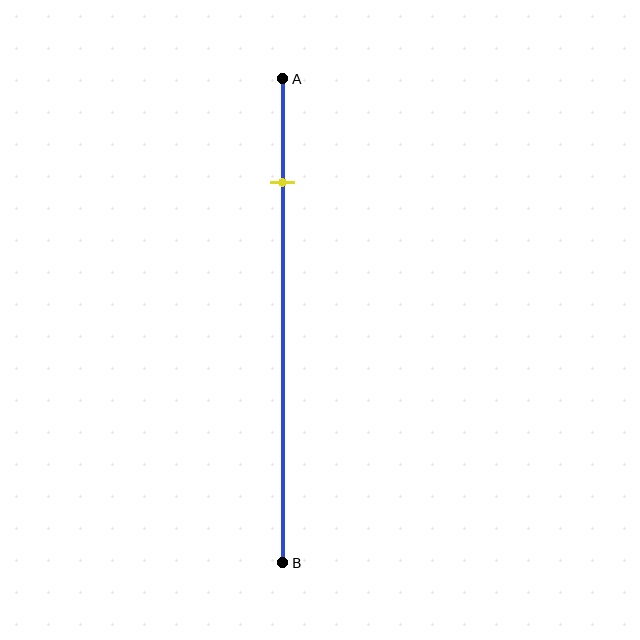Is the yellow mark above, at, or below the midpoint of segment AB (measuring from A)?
The yellow mark is above the midpoint of segment AB.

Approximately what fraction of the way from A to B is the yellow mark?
The yellow mark is approximately 20% of the way from A to B.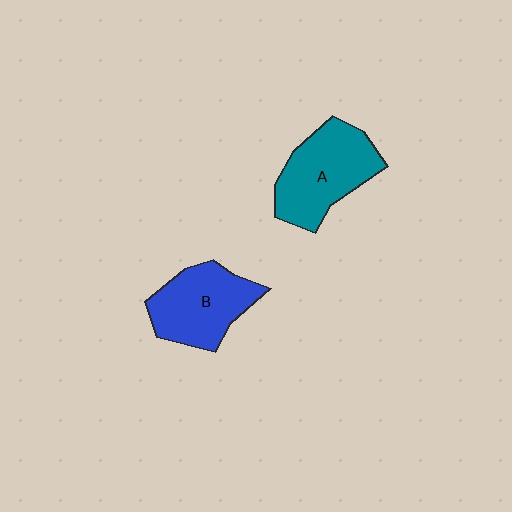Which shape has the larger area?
Shape A (teal).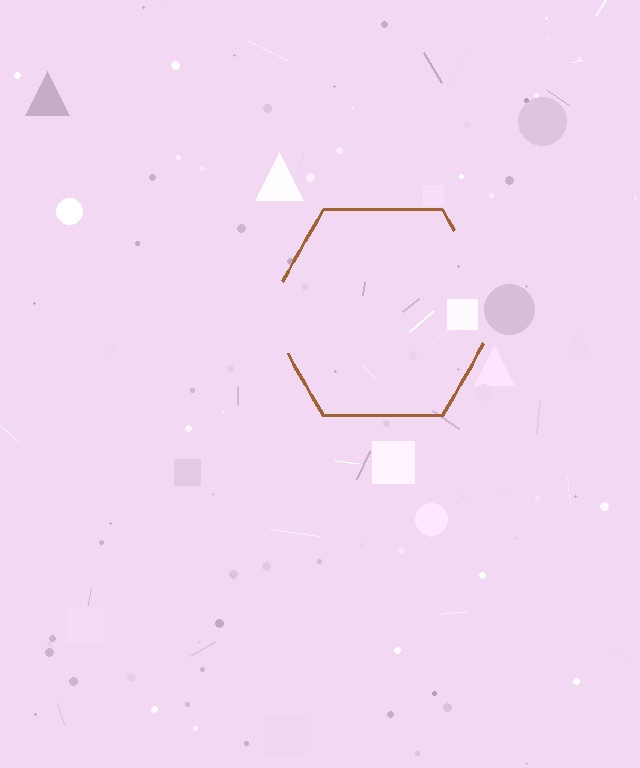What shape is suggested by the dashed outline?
The dashed outline suggests a hexagon.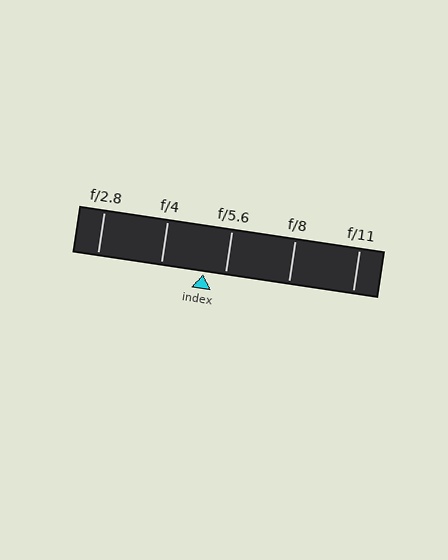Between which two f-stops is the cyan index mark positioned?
The index mark is between f/4 and f/5.6.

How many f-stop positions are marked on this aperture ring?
There are 5 f-stop positions marked.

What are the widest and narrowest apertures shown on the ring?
The widest aperture shown is f/2.8 and the narrowest is f/11.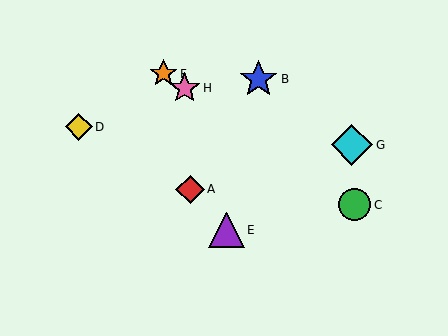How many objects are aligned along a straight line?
3 objects (C, F, H) are aligned along a straight line.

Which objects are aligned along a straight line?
Objects C, F, H are aligned along a straight line.